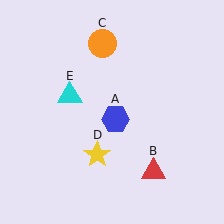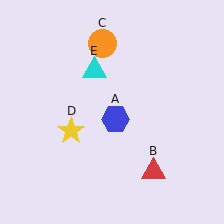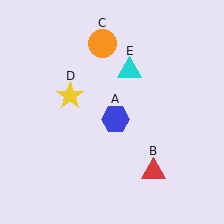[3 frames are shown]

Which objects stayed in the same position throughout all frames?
Blue hexagon (object A) and red triangle (object B) and orange circle (object C) remained stationary.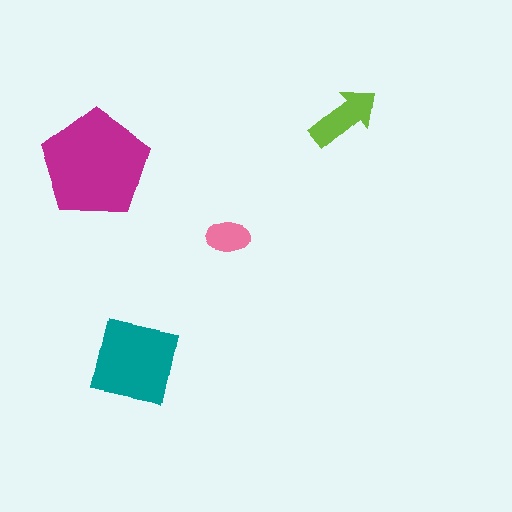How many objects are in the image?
There are 4 objects in the image.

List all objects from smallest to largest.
The pink ellipse, the lime arrow, the teal square, the magenta pentagon.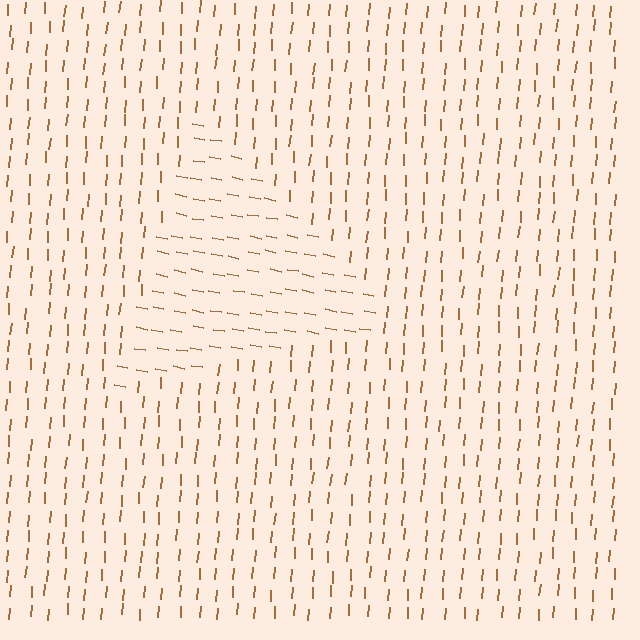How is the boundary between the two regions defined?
The boundary is defined purely by a change in line orientation (approximately 83 degrees difference). All lines are the same color and thickness.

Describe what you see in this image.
The image is filled with small brown line segments. A triangle region in the image has lines oriented differently from the surrounding lines, creating a visible texture boundary.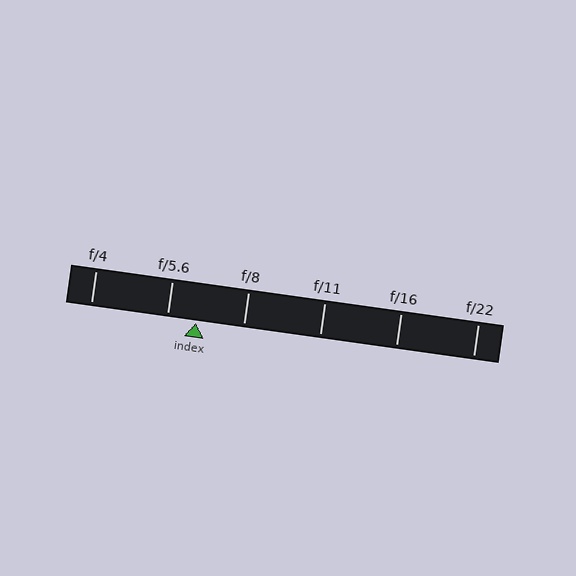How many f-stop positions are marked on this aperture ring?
There are 6 f-stop positions marked.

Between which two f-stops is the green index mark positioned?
The index mark is between f/5.6 and f/8.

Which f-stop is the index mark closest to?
The index mark is closest to f/5.6.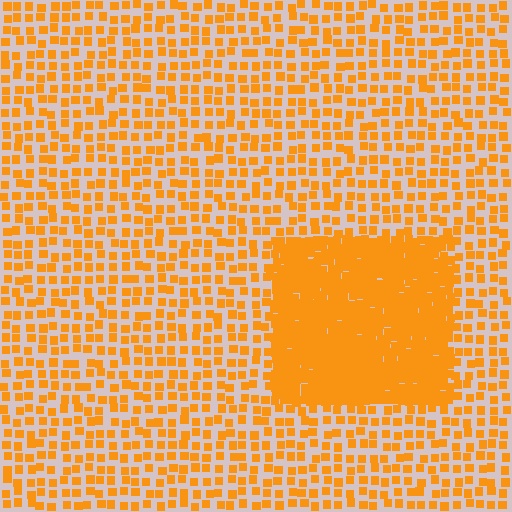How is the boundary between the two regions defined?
The boundary is defined by a change in element density (approximately 2.9x ratio). All elements are the same color, size, and shape.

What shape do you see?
I see a rectangle.